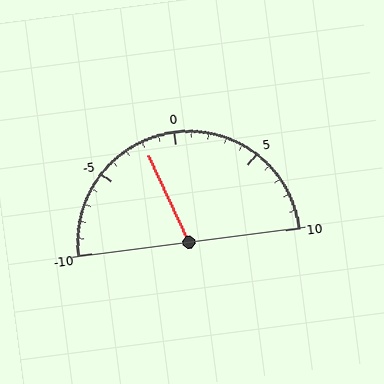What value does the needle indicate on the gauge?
The needle indicates approximately -2.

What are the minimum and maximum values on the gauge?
The gauge ranges from -10 to 10.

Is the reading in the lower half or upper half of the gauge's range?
The reading is in the lower half of the range (-10 to 10).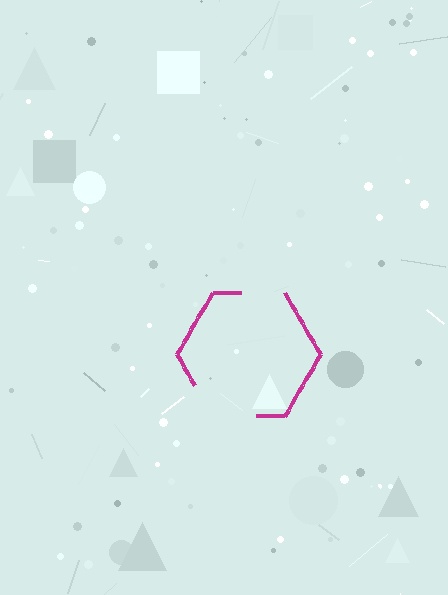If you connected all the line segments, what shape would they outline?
They would outline a hexagon.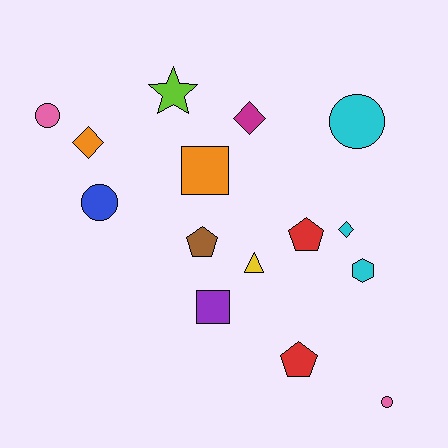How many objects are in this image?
There are 15 objects.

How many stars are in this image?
There is 1 star.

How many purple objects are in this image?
There is 1 purple object.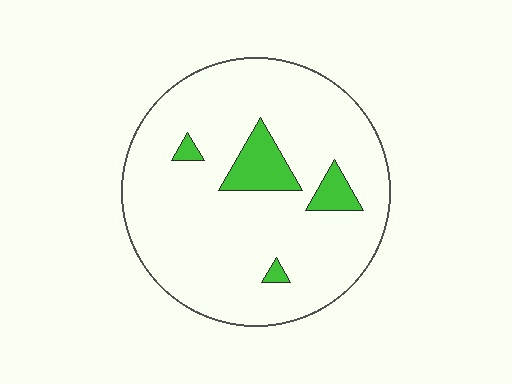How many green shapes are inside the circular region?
4.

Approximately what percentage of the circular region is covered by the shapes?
Approximately 10%.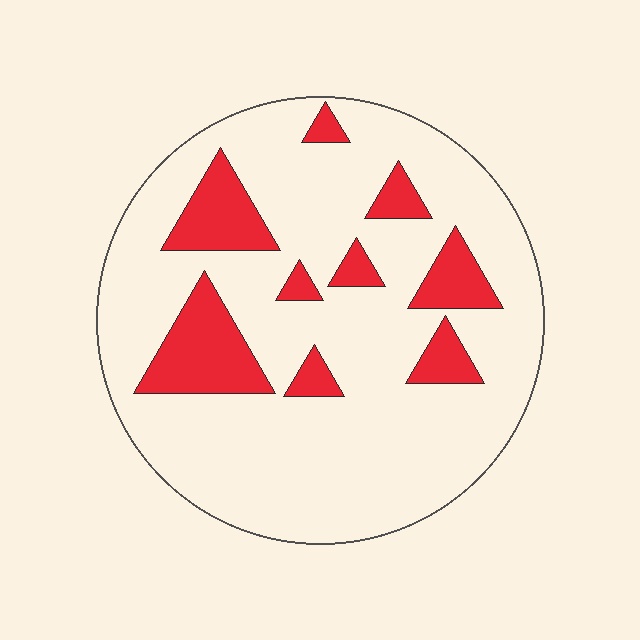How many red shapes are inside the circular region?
9.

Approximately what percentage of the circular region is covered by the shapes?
Approximately 20%.